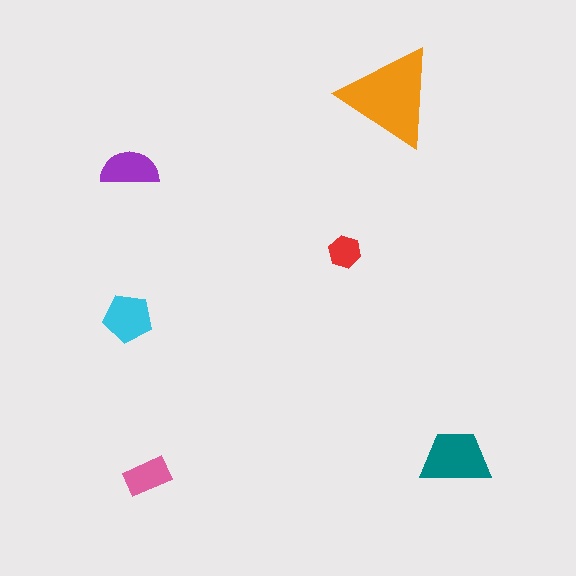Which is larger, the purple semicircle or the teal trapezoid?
The teal trapezoid.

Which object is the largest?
The orange triangle.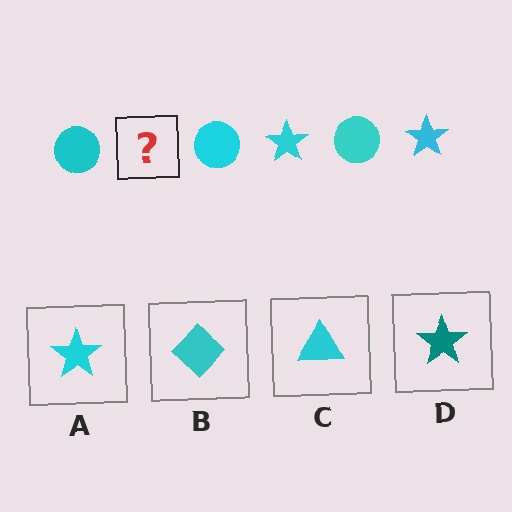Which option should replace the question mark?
Option A.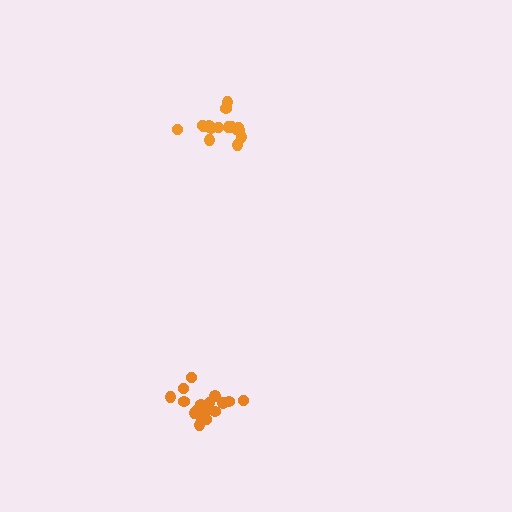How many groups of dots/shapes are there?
There are 2 groups.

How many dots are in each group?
Group 1: 19 dots, Group 2: 16 dots (35 total).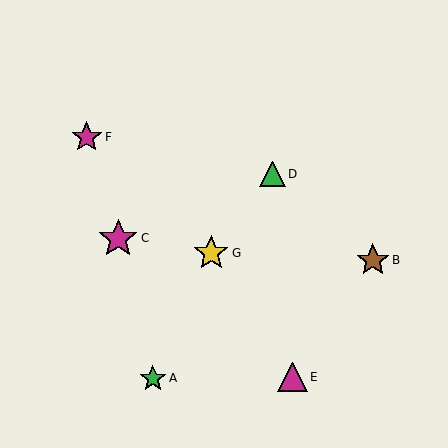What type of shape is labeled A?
Shape A is a green star.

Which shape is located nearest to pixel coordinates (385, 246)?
The brown star (labeled B) at (373, 260) is nearest to that location.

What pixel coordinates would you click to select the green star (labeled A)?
Click at (153, 378) to select the green star A.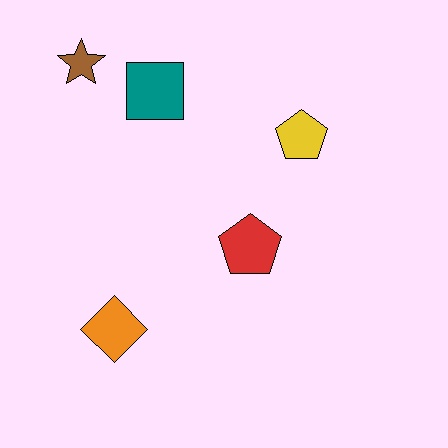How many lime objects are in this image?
There are no lime objects.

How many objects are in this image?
There are 5 objects.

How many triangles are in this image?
There are no triangles.